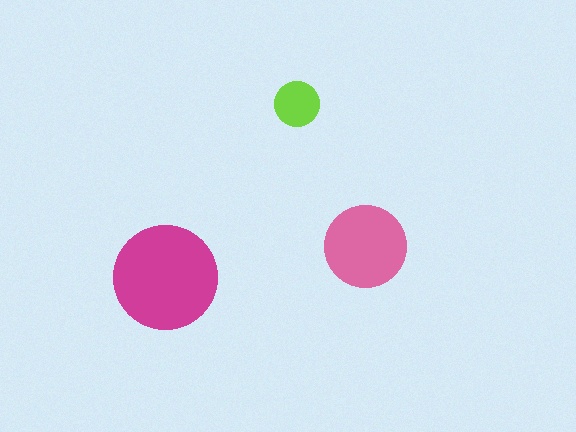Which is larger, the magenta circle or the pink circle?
The magenta one.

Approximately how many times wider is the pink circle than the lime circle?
About 2 times wider.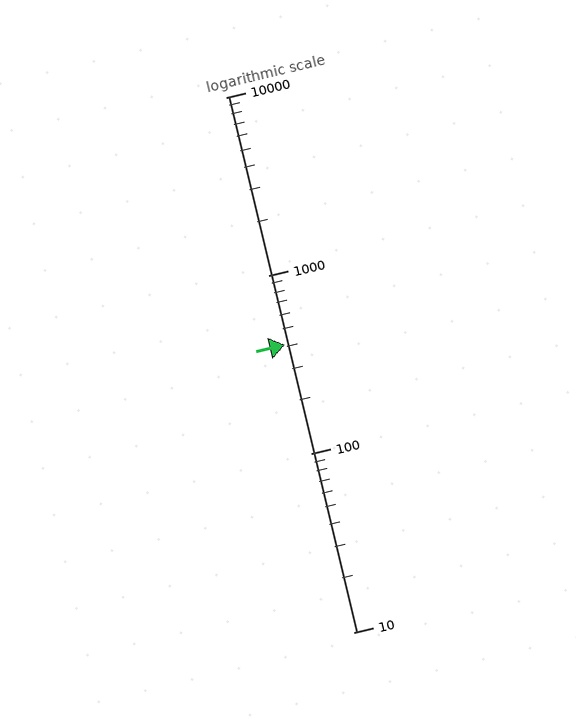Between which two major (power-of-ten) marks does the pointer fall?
The pointer is between 100 and 1000.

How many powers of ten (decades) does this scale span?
The scale spans 3 decades, from 10 to 10000.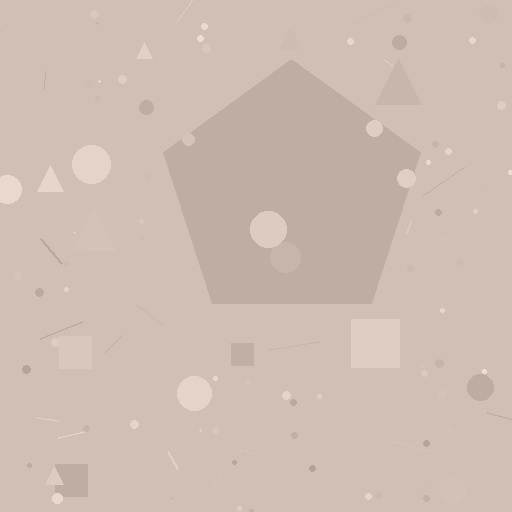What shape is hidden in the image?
A pentagon is hidden in the image.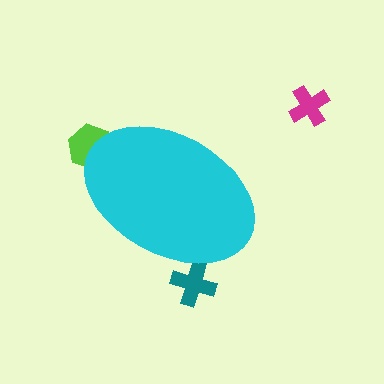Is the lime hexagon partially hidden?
Yes, the lime hexagon is partially hidden behind the cyan ellipse.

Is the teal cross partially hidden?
Yes, the teal cross is partially hidden behind the cyan ellipse.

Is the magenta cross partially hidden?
No, the magenta cross is fully visible.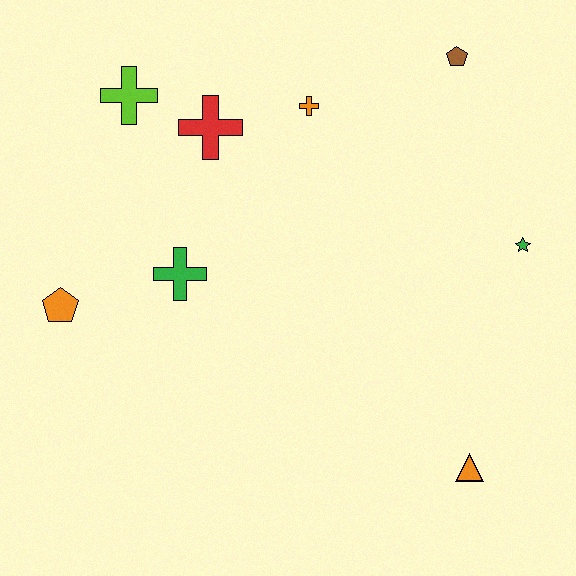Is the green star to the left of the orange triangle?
No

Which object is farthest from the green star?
The orange pentagon is farthest from the green star.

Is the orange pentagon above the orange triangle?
Yes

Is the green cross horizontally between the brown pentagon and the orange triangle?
No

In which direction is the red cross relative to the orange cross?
The red cross is to the left of the orange cross.